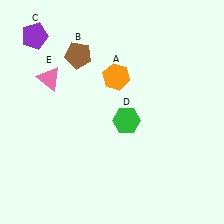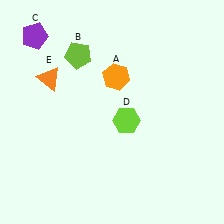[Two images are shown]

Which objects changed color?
B changed from brown to lime. D changed from green to lime. E changed from pink to orange.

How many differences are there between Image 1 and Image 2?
There are 3 differences between the two images.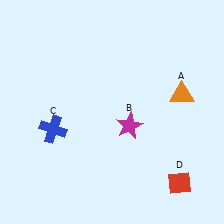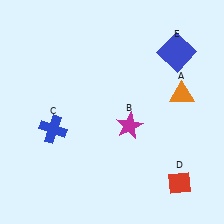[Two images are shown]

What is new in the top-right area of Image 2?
A blue square (E) was added in the top-right area of Image 2.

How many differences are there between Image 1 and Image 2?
There is 1 difference between the two images.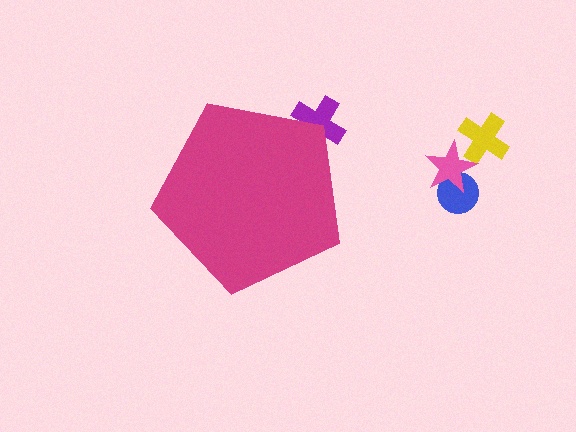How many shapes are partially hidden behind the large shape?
1 shape is partially hidden.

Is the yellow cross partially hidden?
No, the yellow cross is fully visible.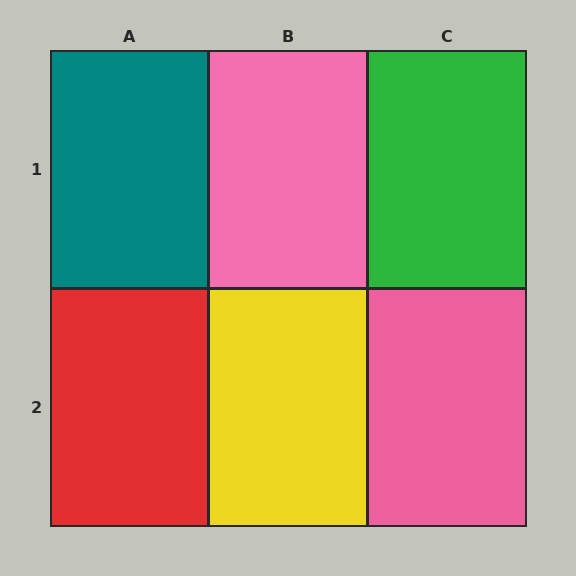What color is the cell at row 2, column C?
Pink.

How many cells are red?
1 cell is red.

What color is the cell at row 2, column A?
Red.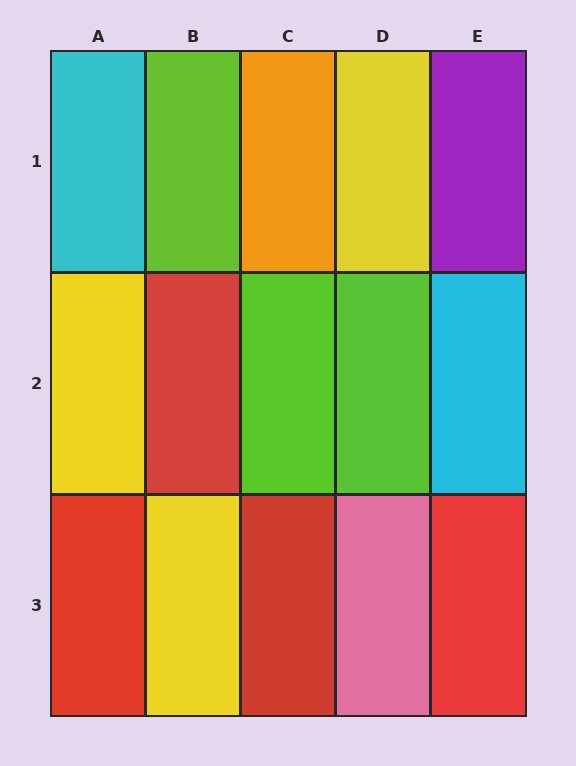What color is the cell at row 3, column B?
Yellow.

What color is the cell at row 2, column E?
Cyan.